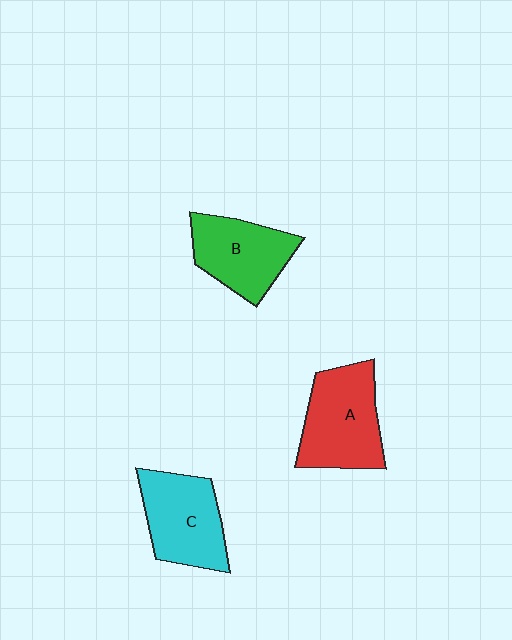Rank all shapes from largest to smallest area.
From largest to smallest: A (red), C (cyan), B (green).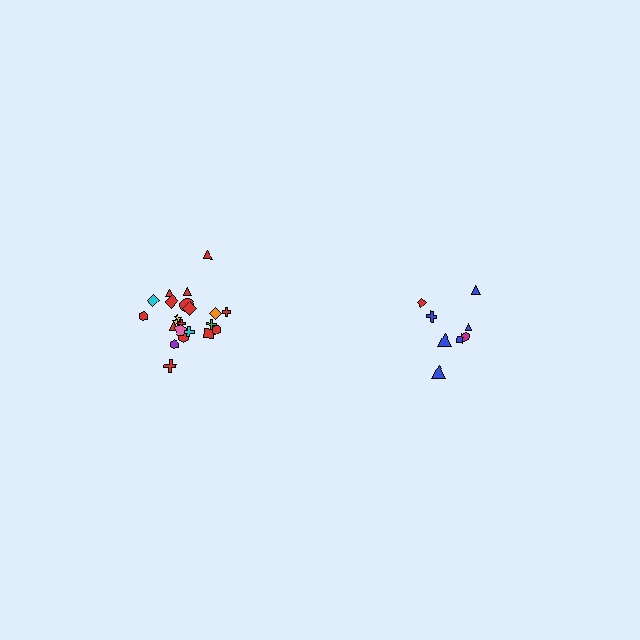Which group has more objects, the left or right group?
The left group.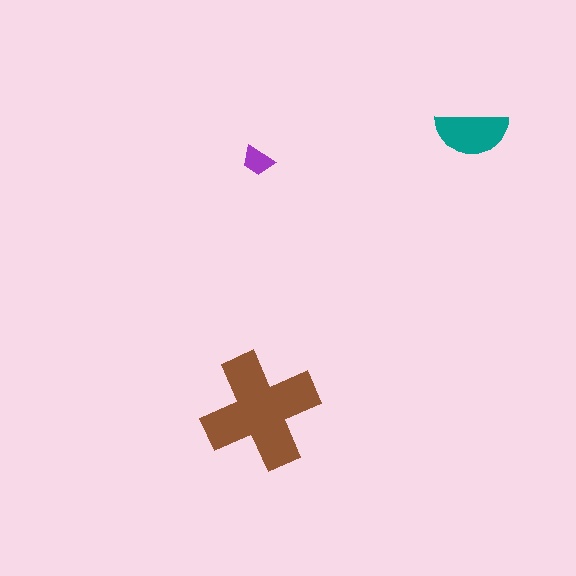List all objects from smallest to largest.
The purple trapezoid, the teal semicircle, the brown cross.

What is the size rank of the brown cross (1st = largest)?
1st.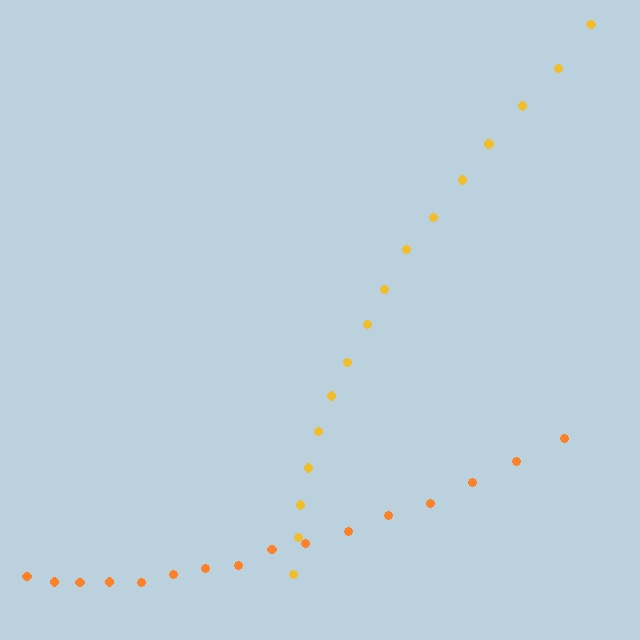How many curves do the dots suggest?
There are 2 distinct paths.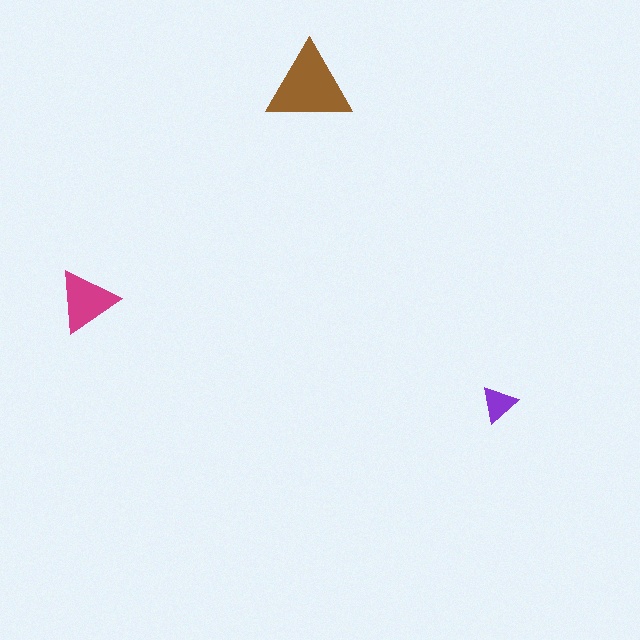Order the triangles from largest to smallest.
the brown one, the magenta one, the purple one.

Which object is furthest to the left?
The magenta triangle is leftmost.